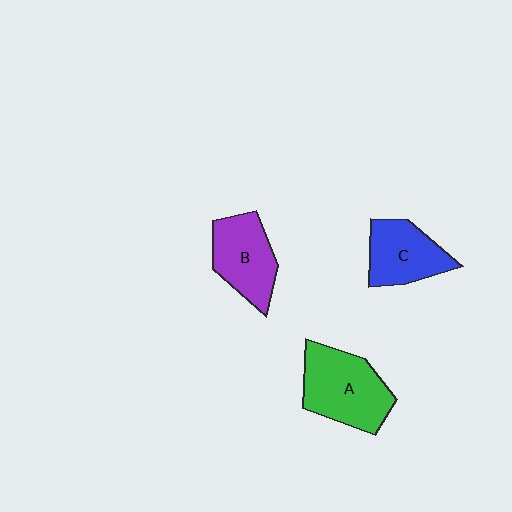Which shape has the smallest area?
Shape C (blue).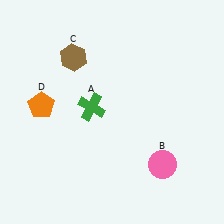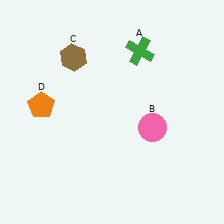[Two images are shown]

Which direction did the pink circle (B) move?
The pink circle (B) moved up.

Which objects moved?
The objects that moved are: the green cross (A), the pink circle (B).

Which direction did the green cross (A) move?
The green cross (A) moved up.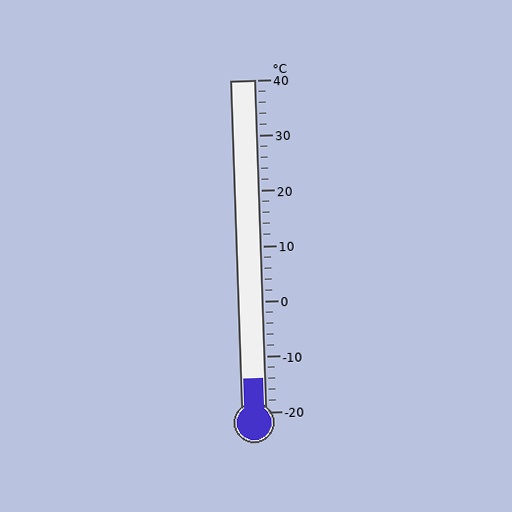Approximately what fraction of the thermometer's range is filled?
The thermometer is filled to approximately 10% of its range.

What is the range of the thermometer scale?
The thermometer scale ranges from -20°C to 40°C.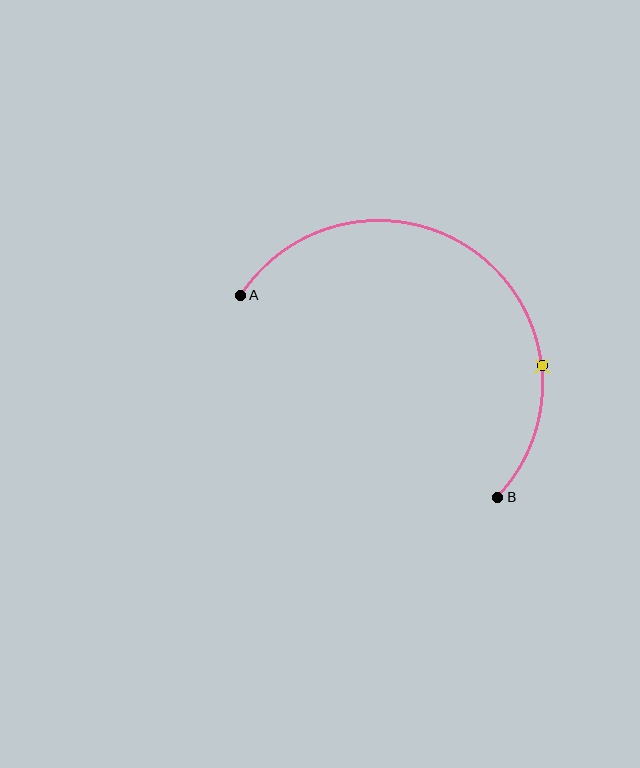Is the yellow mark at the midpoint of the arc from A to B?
No. The yellow mark lies on the arc but is closer to endpoint B. The arc midpoint would be at the point on the curve equidistant along the arc from both A and B.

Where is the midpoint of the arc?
The arc midpoint is the point on the curve farthest from the straight line joining A and B. It sits above and to the right of that line.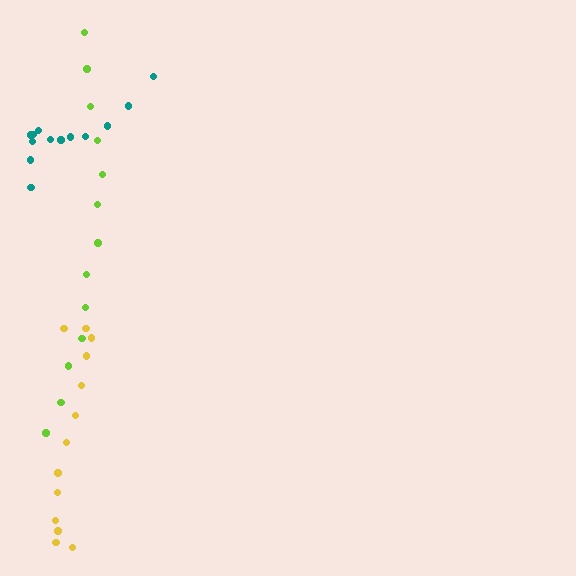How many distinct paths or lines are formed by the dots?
There are 3 distinct paths.